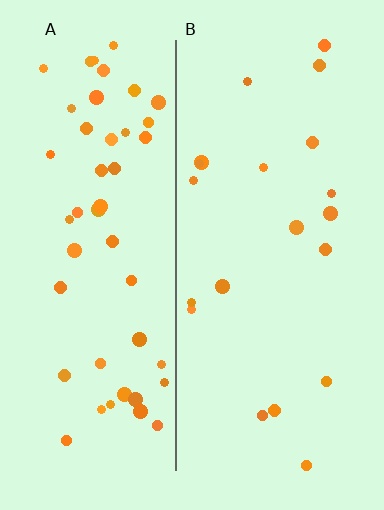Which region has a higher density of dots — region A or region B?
A (the left).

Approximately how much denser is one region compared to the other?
Approximately 2.5× — region A over region B.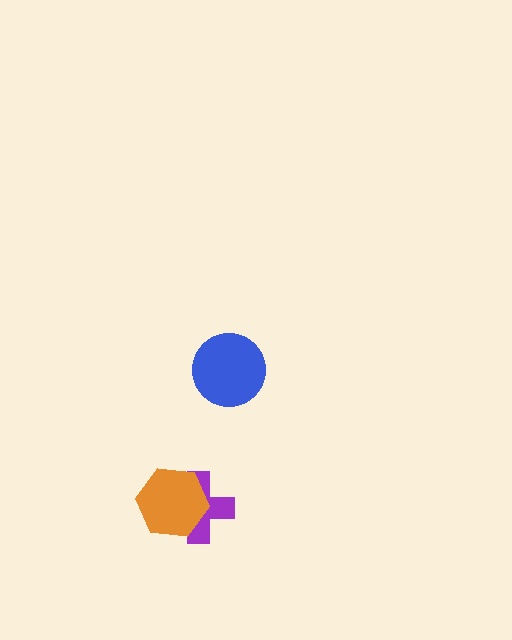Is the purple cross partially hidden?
Yes, it is partially covered by another shape.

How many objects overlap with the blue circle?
0 objects overlap with the blue circle.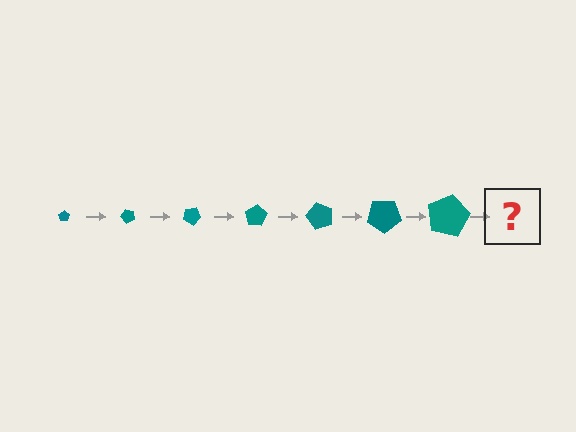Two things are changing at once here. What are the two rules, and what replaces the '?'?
The two rules are that the pentagon grows larger each step and it rotates 50 degrees each step. The '?' should be a pentagon, larger than the previous one and rotated 350 degrees from the start.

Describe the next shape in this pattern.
It should be a pentagon, larger than the previous one and rotated 350 degrees from the start.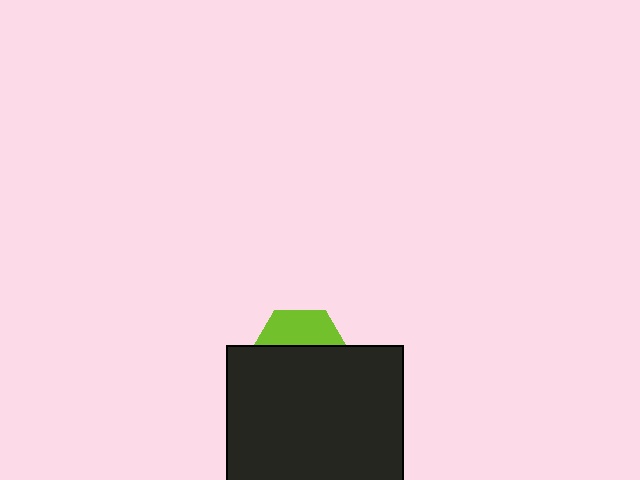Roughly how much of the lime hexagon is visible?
A small part of it is visible (roughly 38%).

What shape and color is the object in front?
The object in front is a black rectangle.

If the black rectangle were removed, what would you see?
You would see the complete lime hexagon.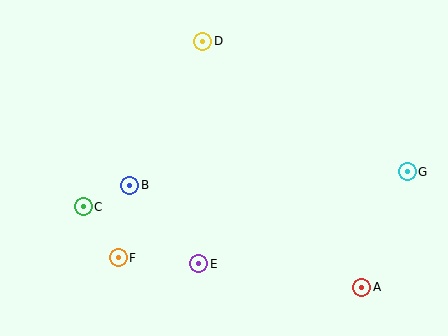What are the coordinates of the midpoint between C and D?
The midpoint between C and D is at (143, 124).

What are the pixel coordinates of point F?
Point F is at (118, 258).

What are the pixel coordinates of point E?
Point E is at (199, 264).